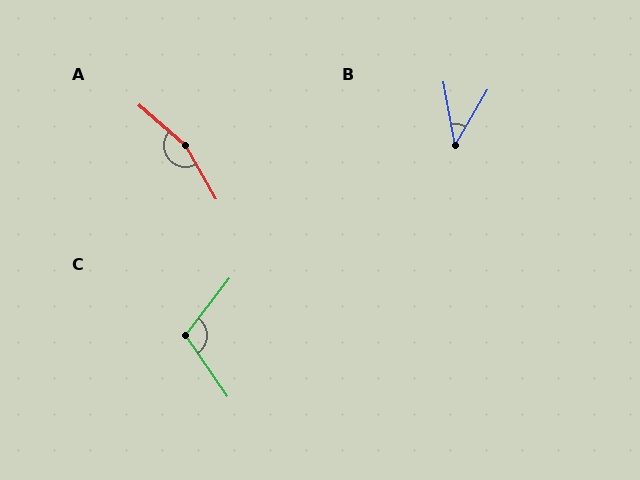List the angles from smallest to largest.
B (40°), C (108°), A (161°).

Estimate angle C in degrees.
Approximately 108 degrees.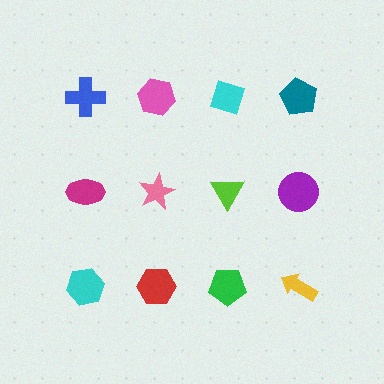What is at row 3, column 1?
A cyan hexagon.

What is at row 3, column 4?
A yellow arrow.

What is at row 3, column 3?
A green pentagon.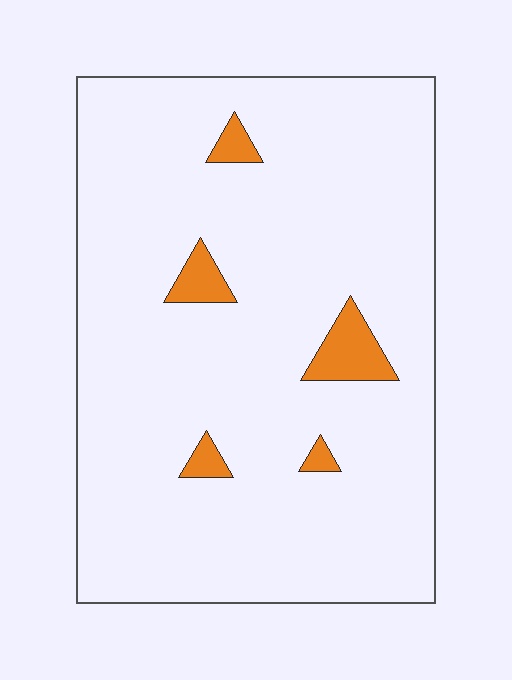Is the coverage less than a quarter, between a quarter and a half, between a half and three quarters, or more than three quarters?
Less than a quarter.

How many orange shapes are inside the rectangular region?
5.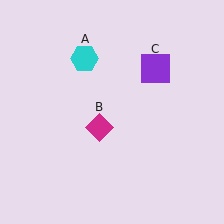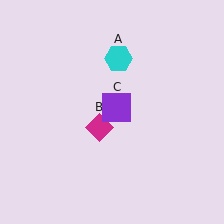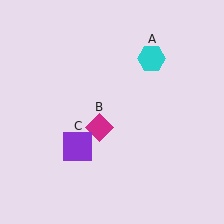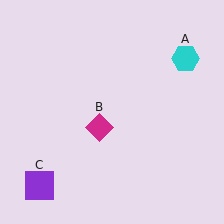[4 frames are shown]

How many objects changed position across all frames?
2 objects changed position: cyan hexagon (object A), purple square (object C).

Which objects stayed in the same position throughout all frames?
Magenta diamond (object B) remained stationary.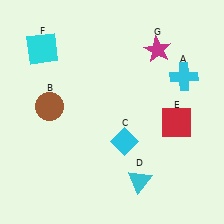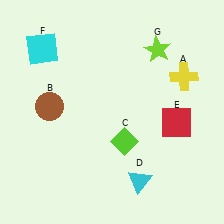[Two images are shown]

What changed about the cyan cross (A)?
In Image 1, A is cyan. In Image 2, it changed to yellow.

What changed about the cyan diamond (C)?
In Image 1, C is cyan. In Image 2, it changed to lime.